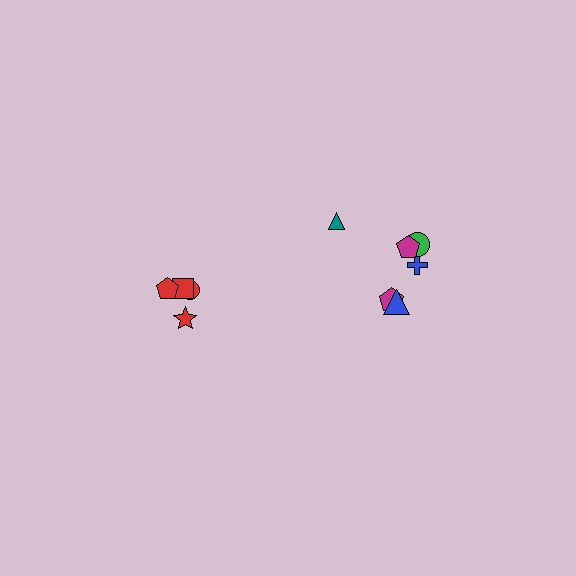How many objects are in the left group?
There are 4 objects.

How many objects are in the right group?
There are 6 objects.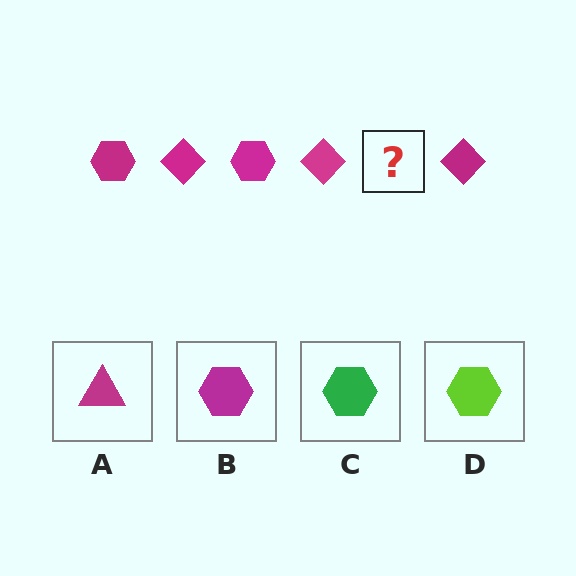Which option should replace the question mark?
Option B.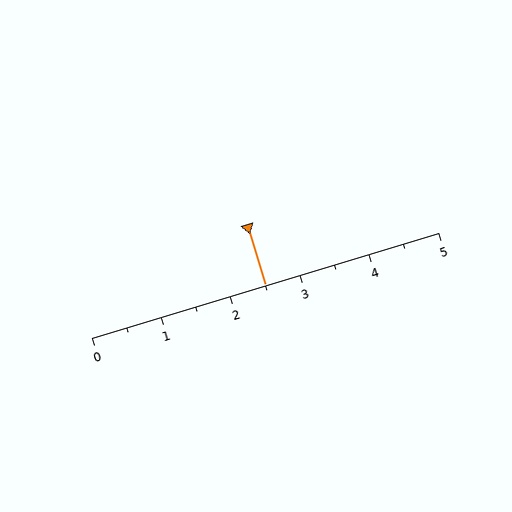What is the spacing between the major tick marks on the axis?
The major ticks are spaced 1 apart.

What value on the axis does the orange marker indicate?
The marker indicates approximately 2.5.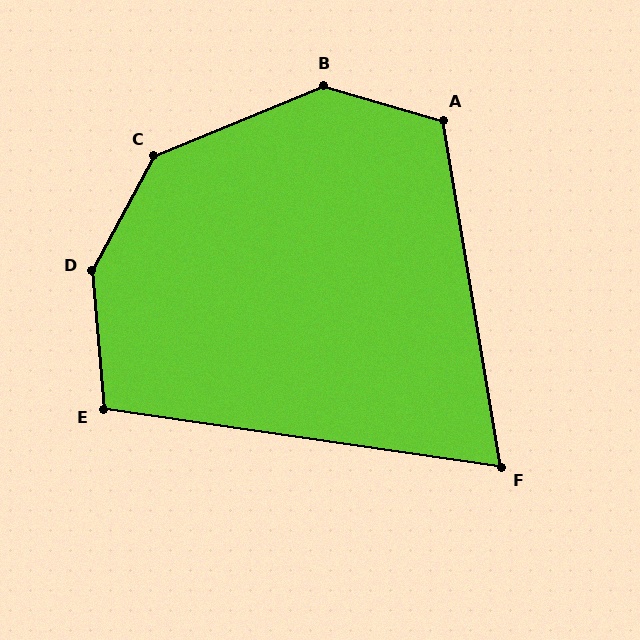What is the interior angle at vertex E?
Approximately 103 degrees (obtuse).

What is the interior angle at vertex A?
Approximately 116 degrees (obtuse).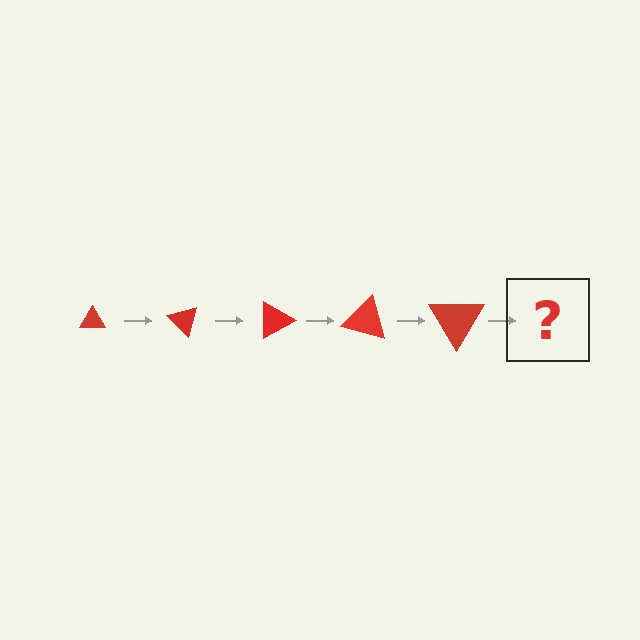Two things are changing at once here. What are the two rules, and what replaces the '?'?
The two rules are that the triangle grows larger each step and it rotates 45 degrees each step. The '?' should be a triangle, larger than the previous one and rotated 225 degrees from the start.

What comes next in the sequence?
The next element should be a triangle, larger than the previous one and rotated 225 degrees from the start.